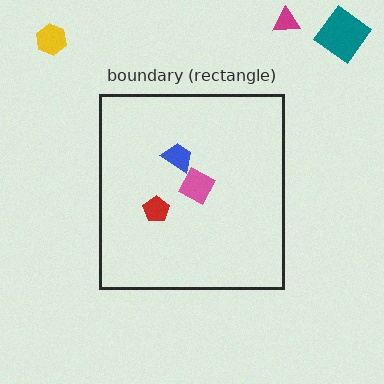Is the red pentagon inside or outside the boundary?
Inside.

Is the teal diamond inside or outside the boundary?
Outside.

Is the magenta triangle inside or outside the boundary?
Outside.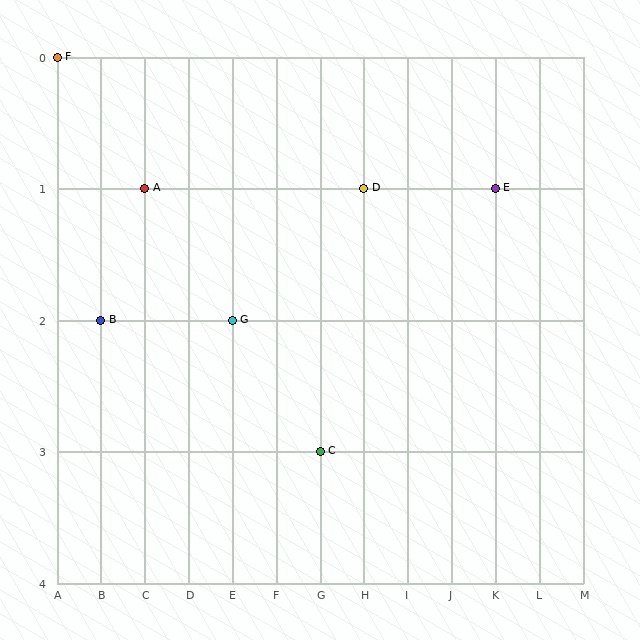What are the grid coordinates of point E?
Point E is at grid coordinates (K, 1).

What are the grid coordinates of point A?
Point A is at grid coordinates (C, 1).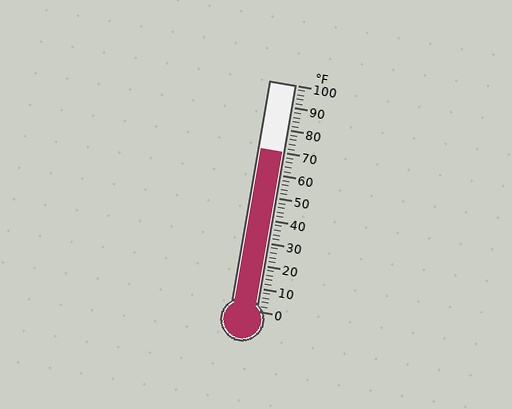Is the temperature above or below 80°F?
The temperature is below 80°F.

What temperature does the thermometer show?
The thermometer shows approximately 70°F.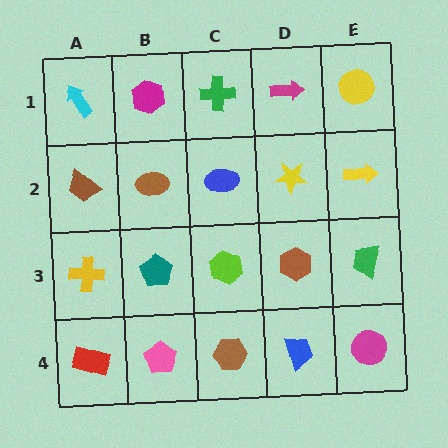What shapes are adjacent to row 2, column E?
A yellow circle (row 1, column E), a green trapezoid (row 3, column E), a yellow star (row 2, column D).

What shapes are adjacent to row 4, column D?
A brown hexagon (row 3, column D), a brown hexagon (row 4, column C), a magenta circle (row 4, column E).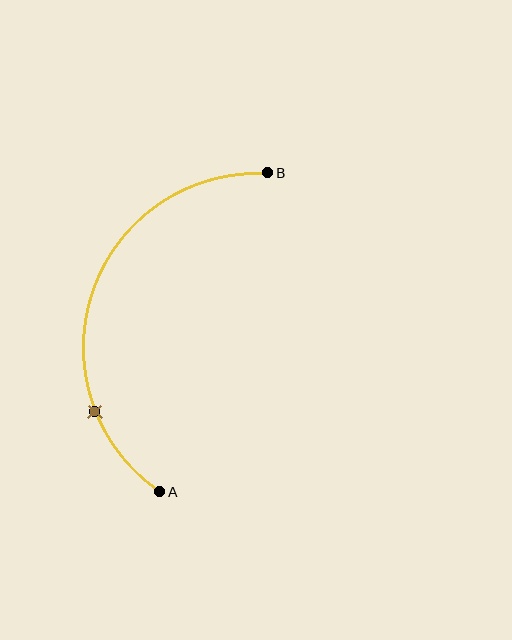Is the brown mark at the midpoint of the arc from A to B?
No. The brown mark lies on the arc but is closer to endpoint A. The arc midpoint would be at the point on the curve equidistant along the arc from both A and B.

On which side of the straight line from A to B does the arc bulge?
The arc bulges to the left of the straight line connecting A and B.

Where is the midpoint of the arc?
The arc midpoint is the point on the curve farthest from the straight line joining A and B. It sits to the left of that line.